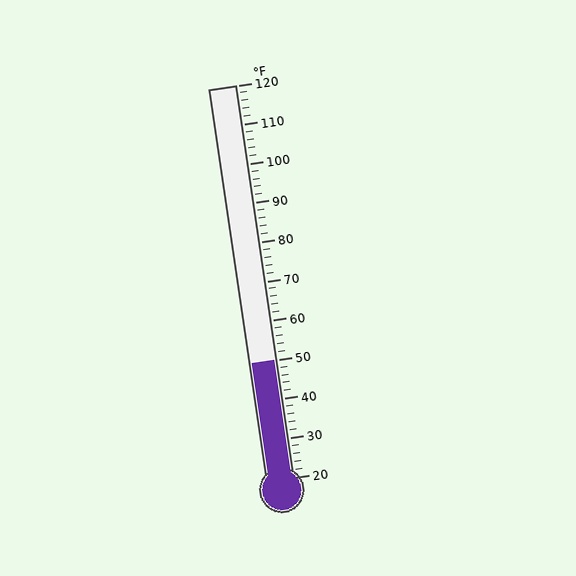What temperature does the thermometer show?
The thermometer shows approximately 50°F.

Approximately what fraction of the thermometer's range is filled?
The thermometer is filled to approximately 30% of its range.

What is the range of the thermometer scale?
The thermometer scale ranges from 20°F to 120°F.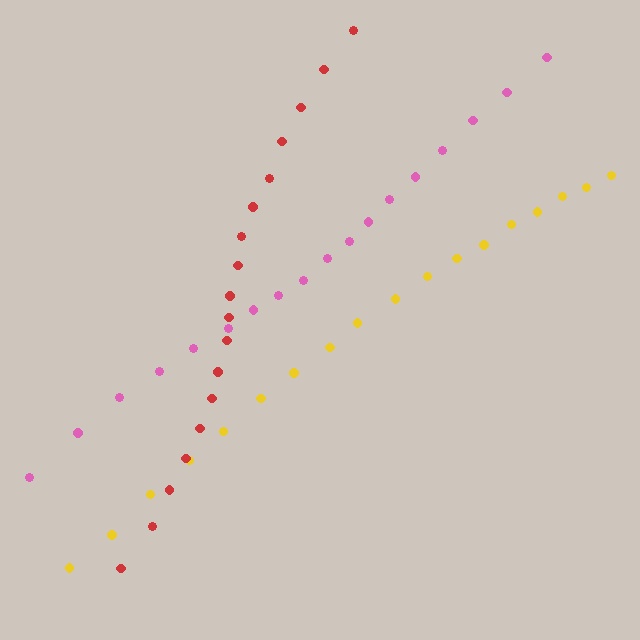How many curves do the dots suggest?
There are 3 distinct paths.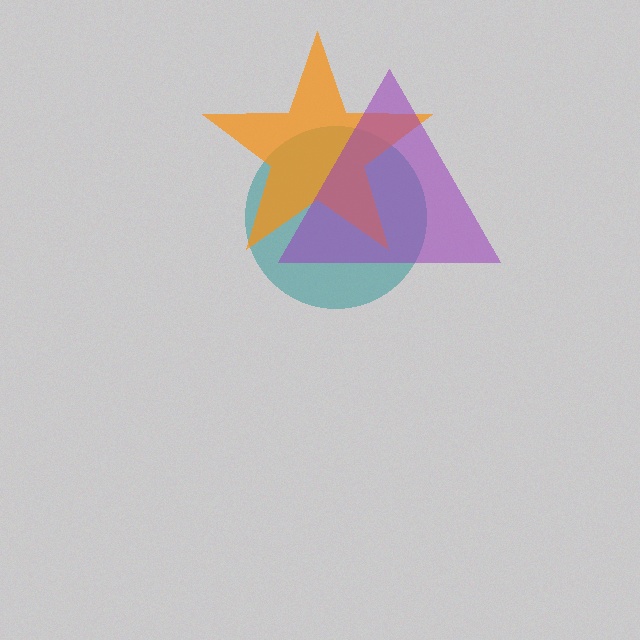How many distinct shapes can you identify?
There are 3 distinct shapes: a teal circle, an orange star, a purple triangle.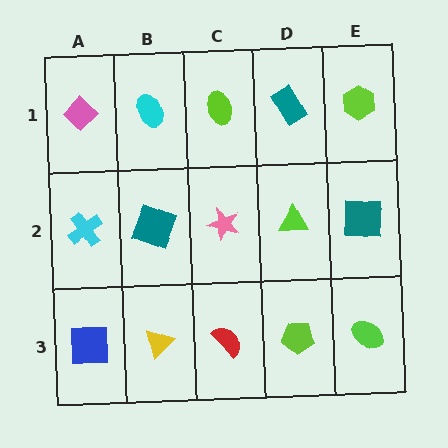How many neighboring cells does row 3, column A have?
2.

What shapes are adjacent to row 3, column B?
A teal square (row 2, column B), a blue square (row 3, column A), a red semicircle (row 3, column C).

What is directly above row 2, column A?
A pink diamond.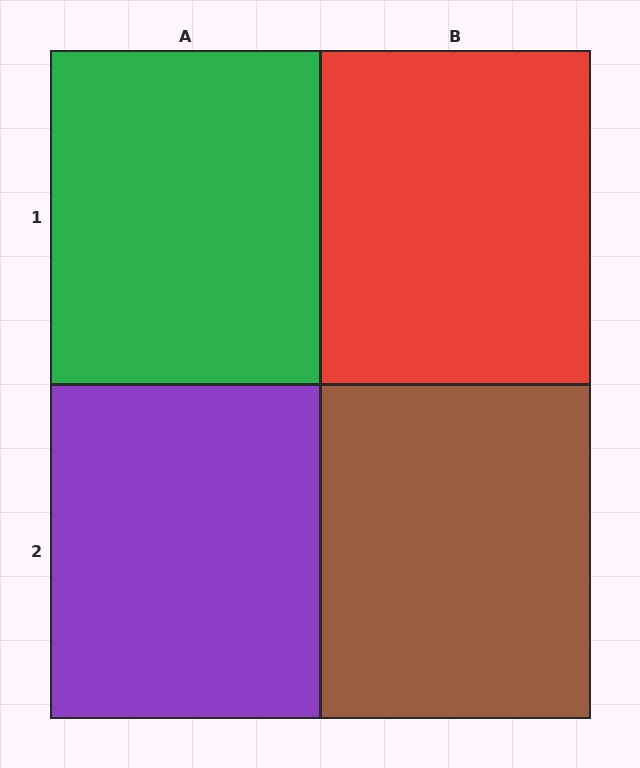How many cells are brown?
1 cell is brown.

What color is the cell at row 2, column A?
Purple.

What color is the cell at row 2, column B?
Brown.